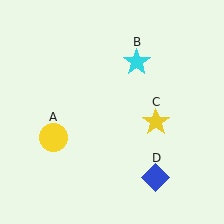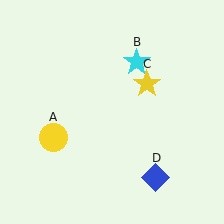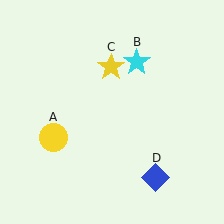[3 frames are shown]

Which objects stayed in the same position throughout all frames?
Yellow circle (object A) and cyan star (object B) and blue diamond (object D) remained stationary.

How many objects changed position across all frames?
1 object changed position: yellow star (object C).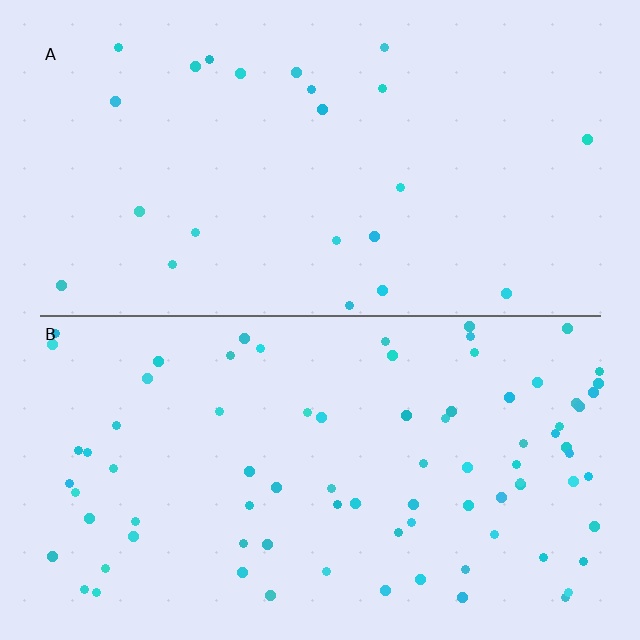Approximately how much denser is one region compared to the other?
Approximately 3.5× — region B over region A.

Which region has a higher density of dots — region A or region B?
B (the bottom).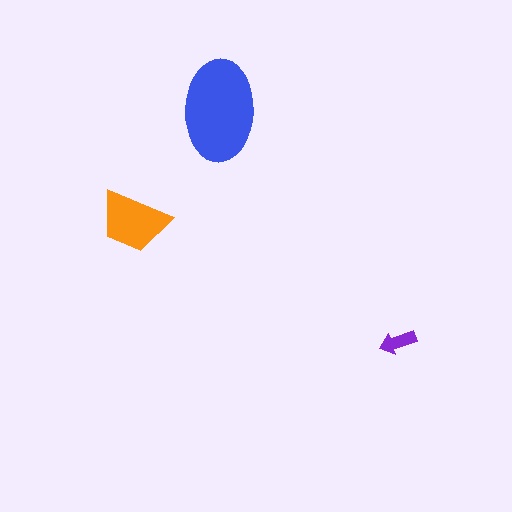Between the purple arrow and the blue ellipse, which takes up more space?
The blue ellipse.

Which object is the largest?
The blue ellipse.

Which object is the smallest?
The purple arrow.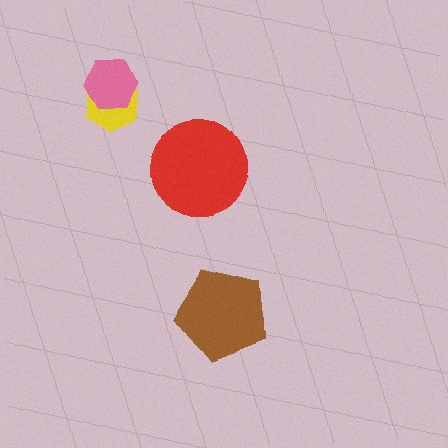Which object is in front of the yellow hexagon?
The pink hexagon is in front of the yellow hexagon.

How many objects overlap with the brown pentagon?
0 objects overlap with the brown pentagon.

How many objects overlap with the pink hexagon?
1 object overlaps with the pink hexagon.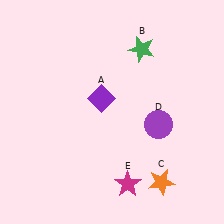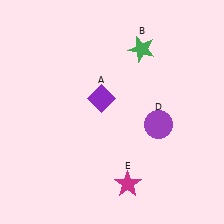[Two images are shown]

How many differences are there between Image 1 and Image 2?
There is 1 difference between the two images.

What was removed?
The orange star (C) was removed in Image 2.